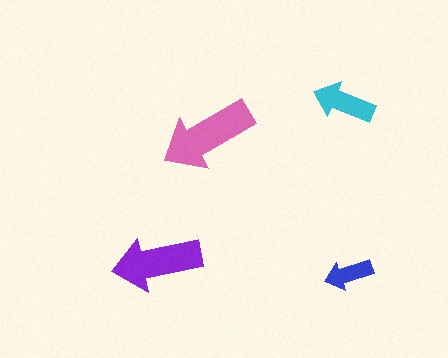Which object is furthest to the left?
The purple arrow is leftmost.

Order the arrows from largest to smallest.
the pink one, the purple one, the cyan one, the blue one.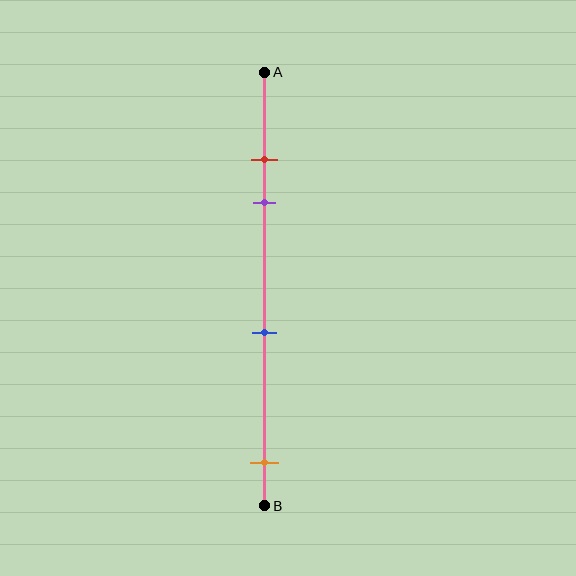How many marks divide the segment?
There are 4 marks dividing the segment.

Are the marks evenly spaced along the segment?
No, the marks are not evenly spaced.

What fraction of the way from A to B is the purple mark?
The purple mark is approximately 30% (0.3) of the way from A to B.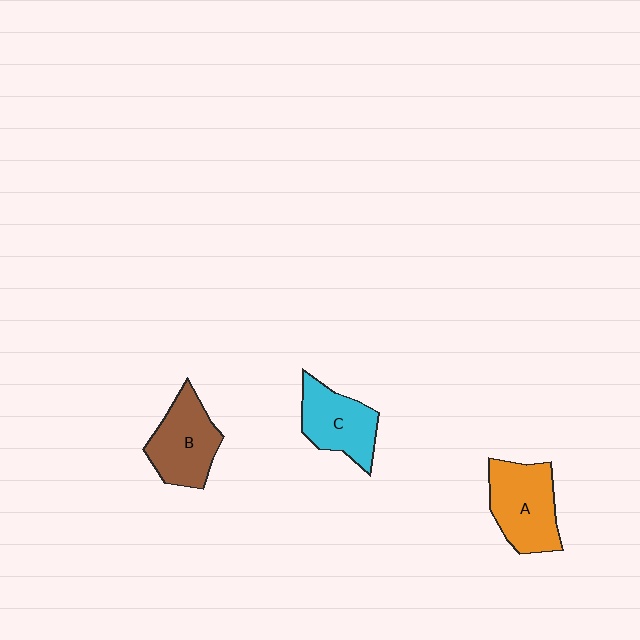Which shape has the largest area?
Shape A (orange).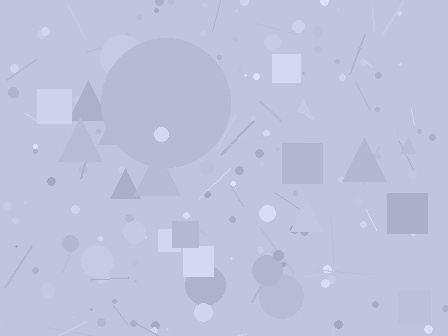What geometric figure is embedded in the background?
A circle is embedded in the background.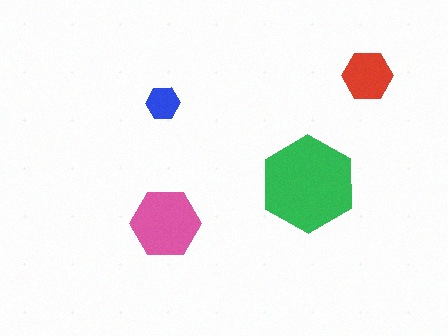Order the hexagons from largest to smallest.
the green one, the pink one, the red one, the blue one.